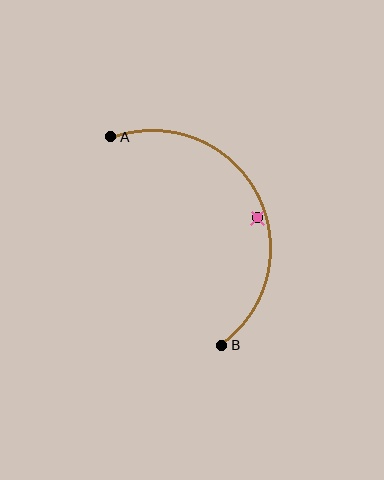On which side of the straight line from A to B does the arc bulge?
The arc bulges to the right of the straight line connecting A and B.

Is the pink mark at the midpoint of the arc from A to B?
No — the pink mark does not lie on the arc at all. It sits slightly inside the curve.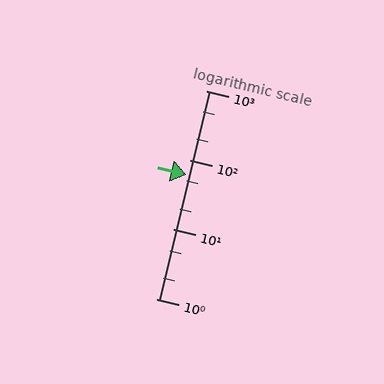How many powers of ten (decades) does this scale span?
The scale spans 3 decades, from 1 to 1000.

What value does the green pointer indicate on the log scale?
The pointer indicates approximately 61.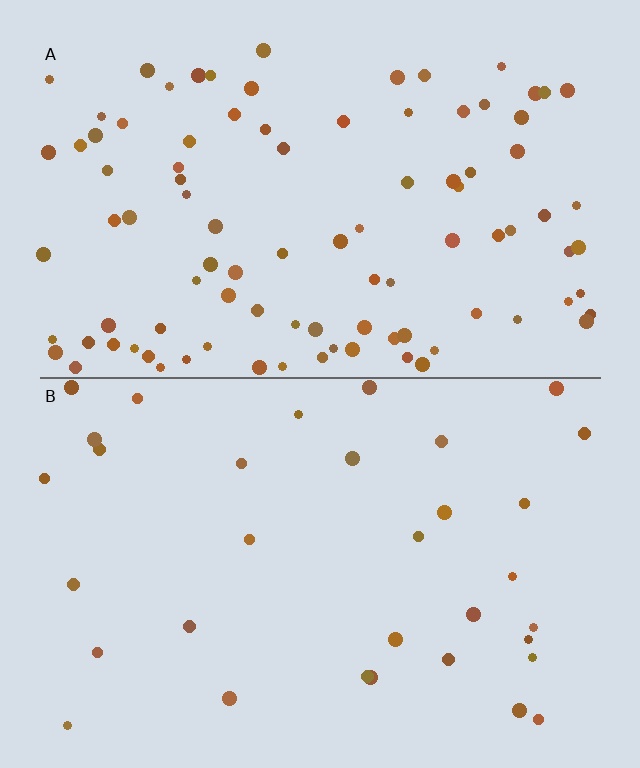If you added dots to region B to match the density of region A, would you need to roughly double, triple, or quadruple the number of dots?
Approximately triple.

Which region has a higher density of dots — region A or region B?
A (the top).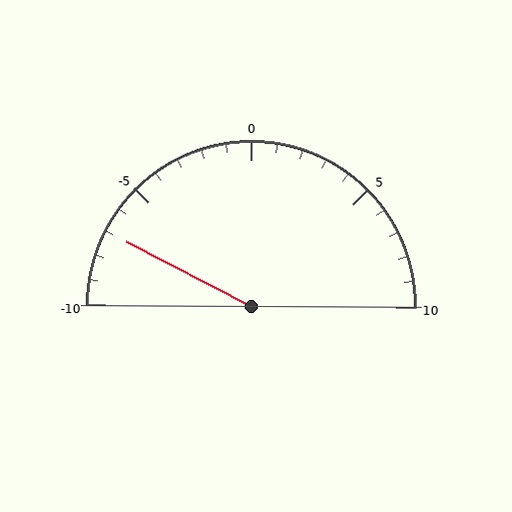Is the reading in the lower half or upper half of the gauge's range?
The reading is in the lower half of the range (-10 to 10).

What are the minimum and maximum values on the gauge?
The gauge ranges from -10 to 10.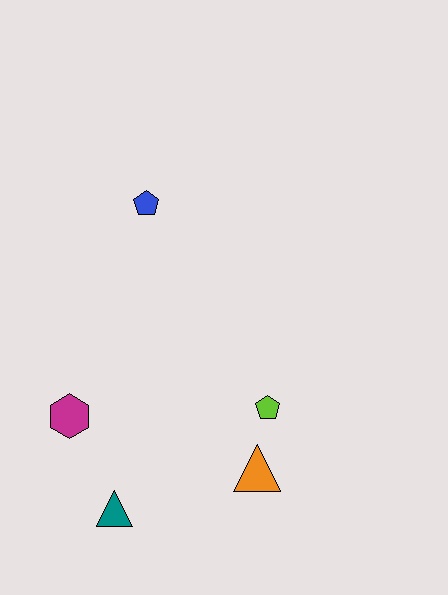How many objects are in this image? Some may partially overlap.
There are 5 objects.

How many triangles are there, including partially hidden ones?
There are 2 triangles.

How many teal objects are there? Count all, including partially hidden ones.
There is 1 teal object.